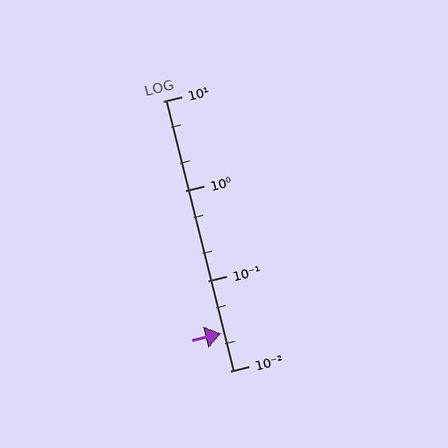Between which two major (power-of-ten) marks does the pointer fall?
The pointer is between 0.01 and 0.1.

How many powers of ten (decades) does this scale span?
The scale spans 3 decades, from 0.01 to 10.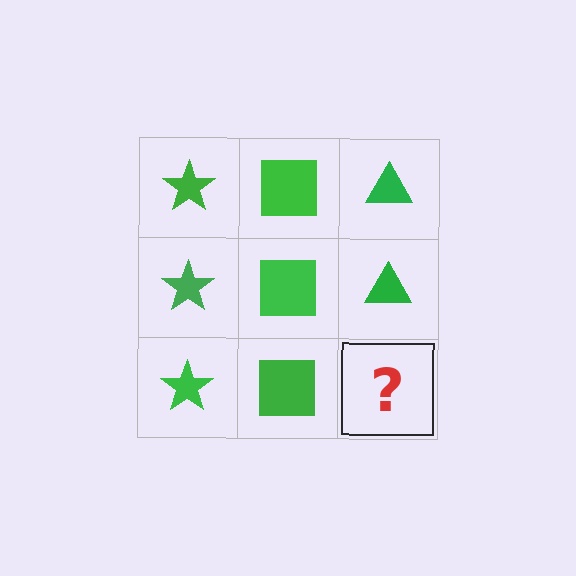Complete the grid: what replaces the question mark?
The question mark should be replaced with a green triangle.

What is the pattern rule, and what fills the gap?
The rule is that each column has a consistent shape. The gap should be filled with a green triangle.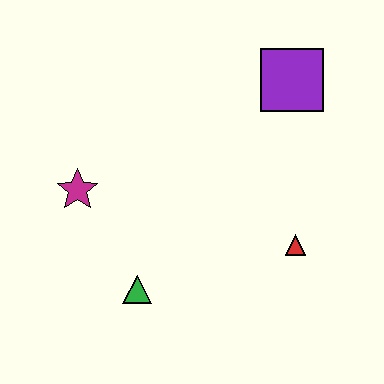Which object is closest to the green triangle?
The magenta star is closest to the green triangle.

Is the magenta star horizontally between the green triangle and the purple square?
No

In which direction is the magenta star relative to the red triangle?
The magenta star is to the left of the red triangle.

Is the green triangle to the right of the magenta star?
Yes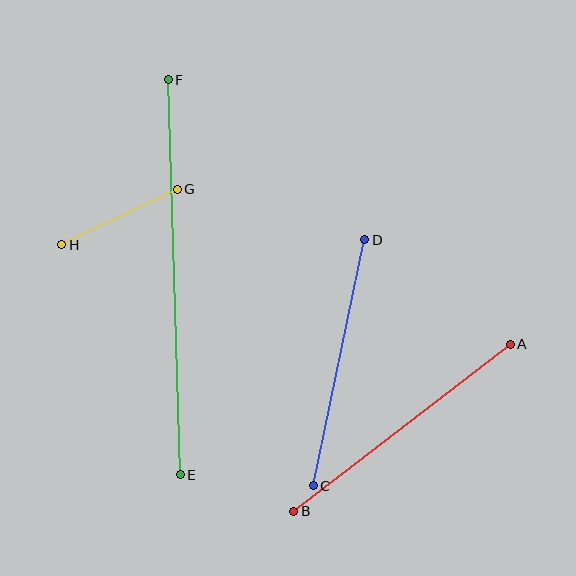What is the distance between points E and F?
The distance is approximately 395 pixels.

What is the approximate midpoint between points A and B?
The midpoint is at approximately (402, 428) pixels.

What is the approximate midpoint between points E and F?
The midpoint is at approximately (174, 277) pixels.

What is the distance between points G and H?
The distance is approximately 128 pixels.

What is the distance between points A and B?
The distance is approximately 273 pixels.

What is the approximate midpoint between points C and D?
The midpoint is at approximately (339, 363) pixels.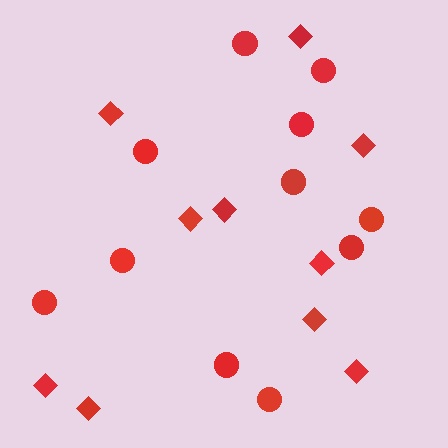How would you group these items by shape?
There are 2 groups: one group of circles (11) and one group of diamonds (10).